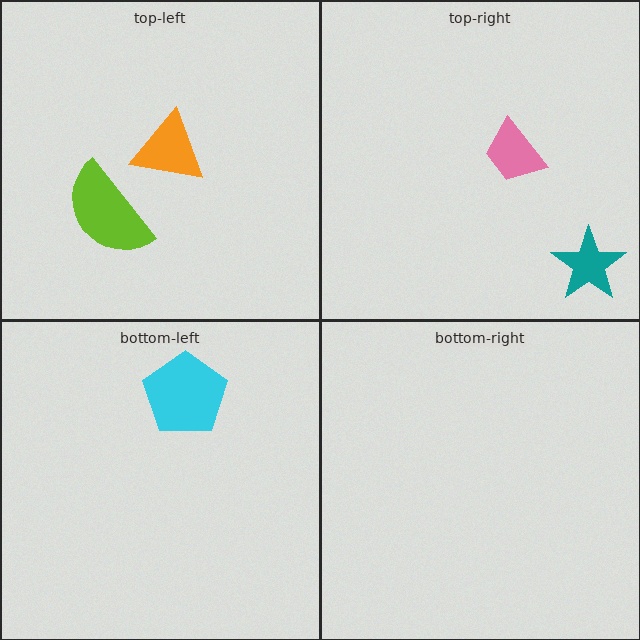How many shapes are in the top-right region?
2.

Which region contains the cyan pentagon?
The bottom-left region.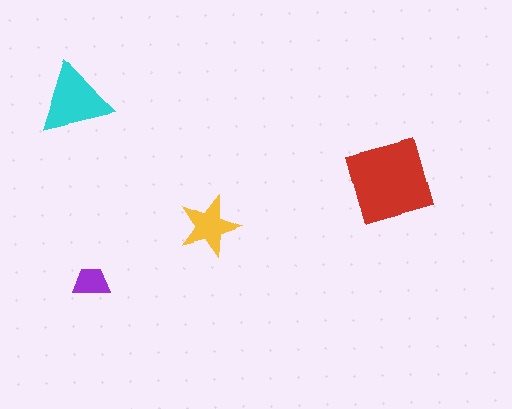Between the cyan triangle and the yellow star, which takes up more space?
The cyan triangle.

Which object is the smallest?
The purple trapezoid.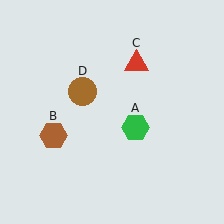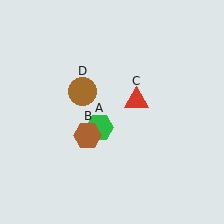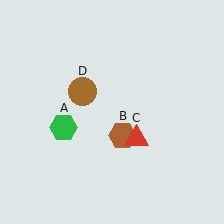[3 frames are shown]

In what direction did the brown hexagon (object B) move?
The brown hexagon (object B) moved right.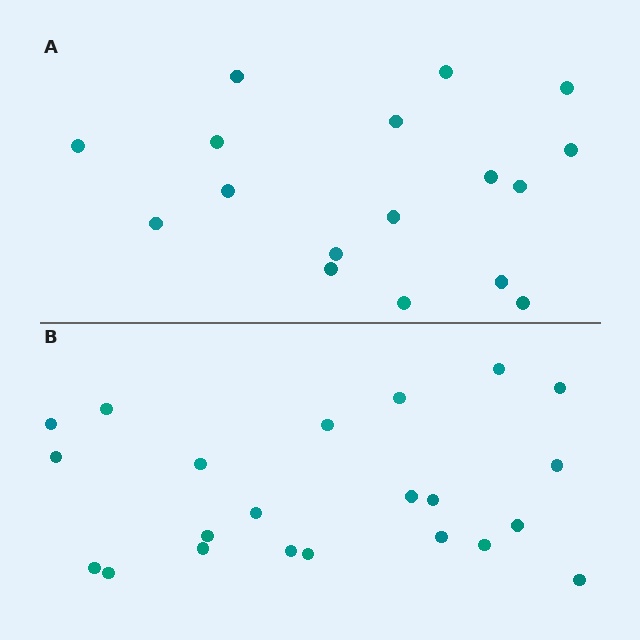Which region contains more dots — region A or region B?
Region B (the bottom region) has more dots.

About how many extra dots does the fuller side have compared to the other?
Region B has about 5 more dots than region A.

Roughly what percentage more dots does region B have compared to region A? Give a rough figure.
About 30% more.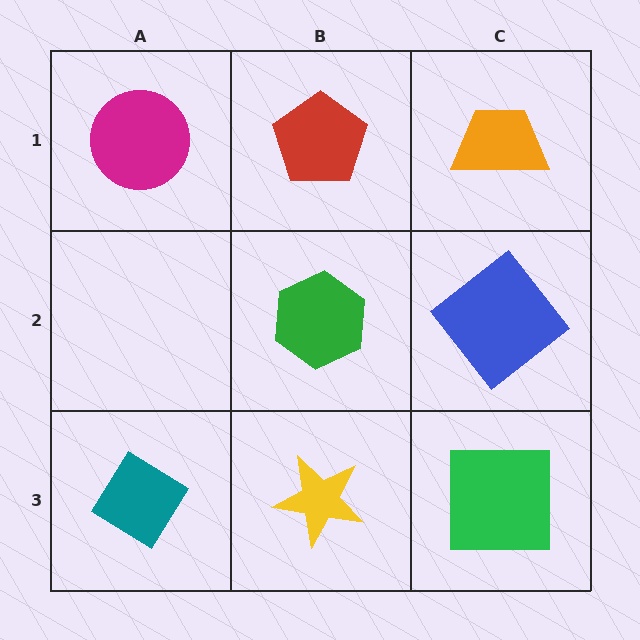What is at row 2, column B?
A green hexagon.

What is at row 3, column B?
A yellow star.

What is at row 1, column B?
A red pentagon.